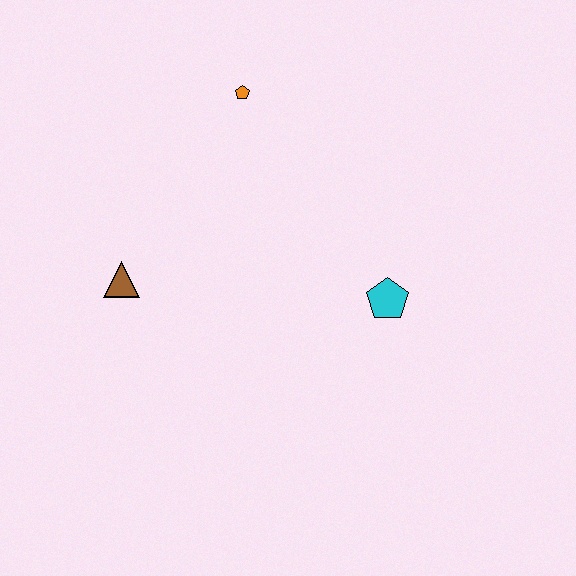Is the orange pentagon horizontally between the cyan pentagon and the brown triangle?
Yes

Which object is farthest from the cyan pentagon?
The brown triangle is farthest from the cyan pentagon.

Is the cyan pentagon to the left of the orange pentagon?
No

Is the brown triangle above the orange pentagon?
No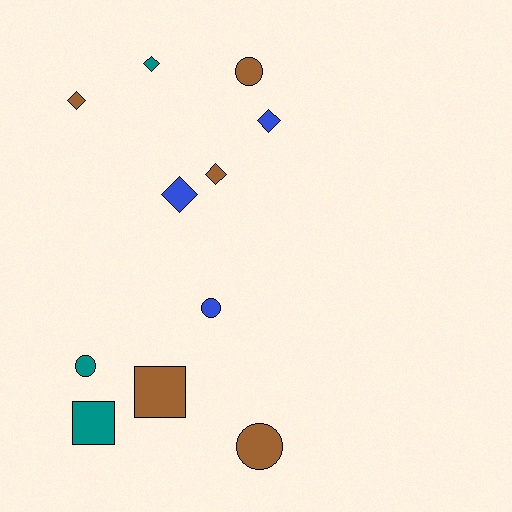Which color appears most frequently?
Brown, with 5 objects.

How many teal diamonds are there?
There is 1 teal diamond.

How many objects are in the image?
There are 11 objects.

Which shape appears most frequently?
Diamond, with 5 objects.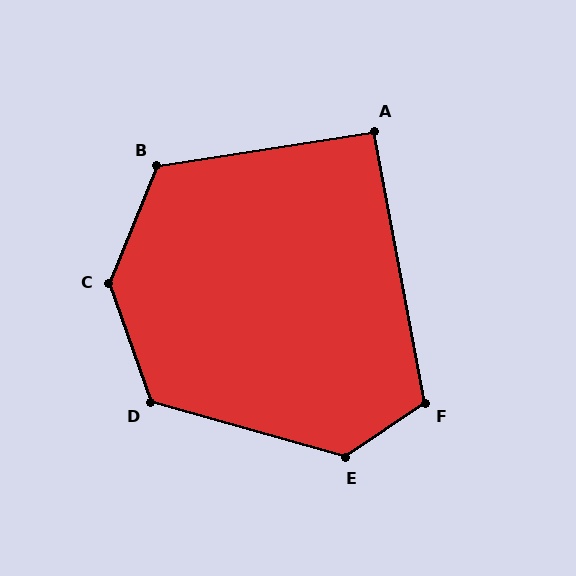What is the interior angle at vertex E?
Approximately 130 degrees (obtuse).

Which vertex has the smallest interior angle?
A, at approximately 91 degrees.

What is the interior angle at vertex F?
Approximately 114 degrees (obtuse).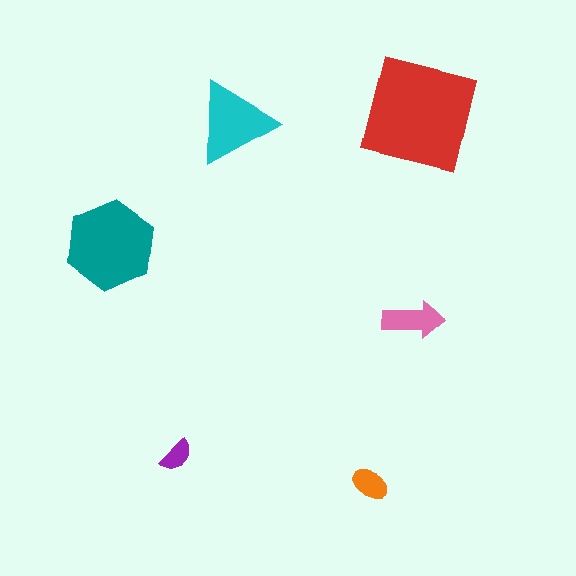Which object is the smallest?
The purple semicircle.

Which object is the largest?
The red square.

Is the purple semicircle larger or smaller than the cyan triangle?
Smaller.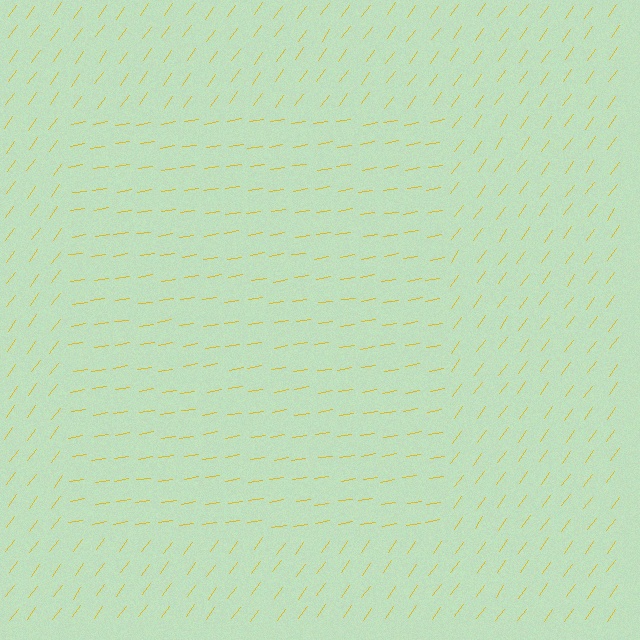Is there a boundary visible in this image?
Yes, there is a texture boundary formed by a change in line orientation.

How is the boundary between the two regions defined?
The boundary is defined purely by a change in line orientation (approximately 45 degrees difference). All lines are the same color and thickness.